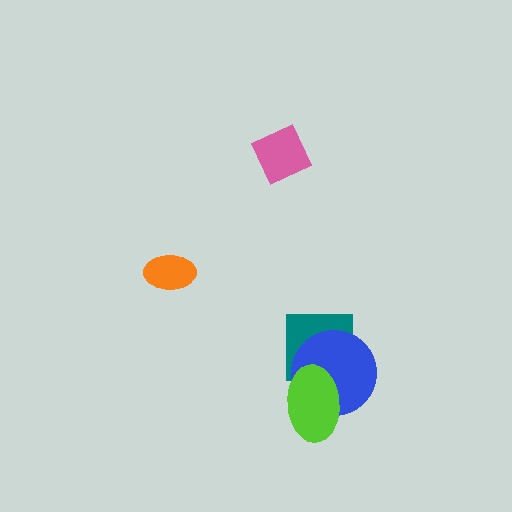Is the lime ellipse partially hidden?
No, no other shape covers it.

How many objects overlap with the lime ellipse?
2 objects overlap with the lime ellipse.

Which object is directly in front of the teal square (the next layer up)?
The blue circle is directly in front of the teal square.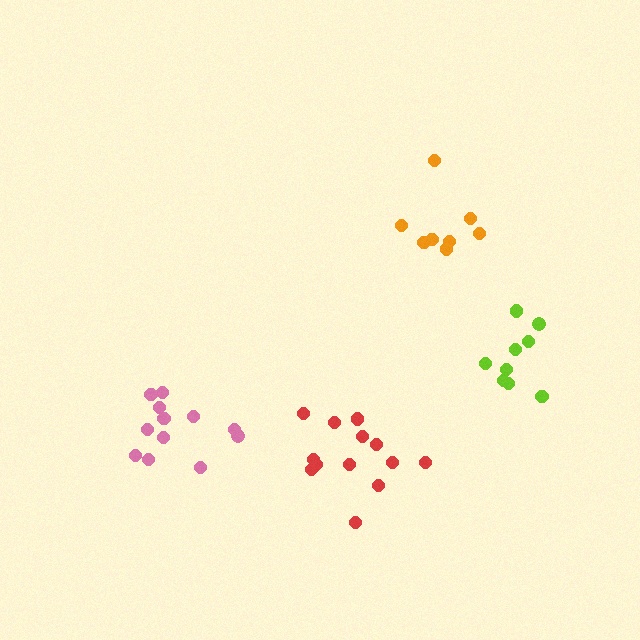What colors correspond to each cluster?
The clusters are colored: orange, red, pink, lime.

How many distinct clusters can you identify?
There are 4 distinct clusters.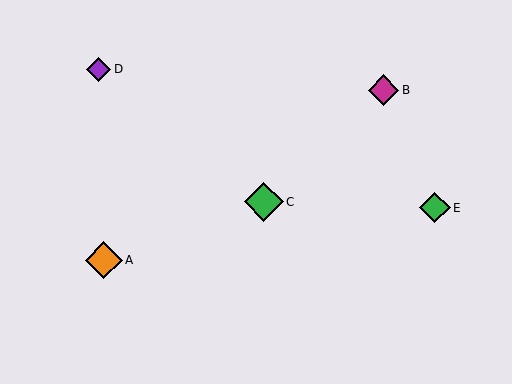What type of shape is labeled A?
Shape A is an orange diamond.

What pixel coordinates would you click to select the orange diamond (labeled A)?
Click at (104, 260) to select the orange diamond A.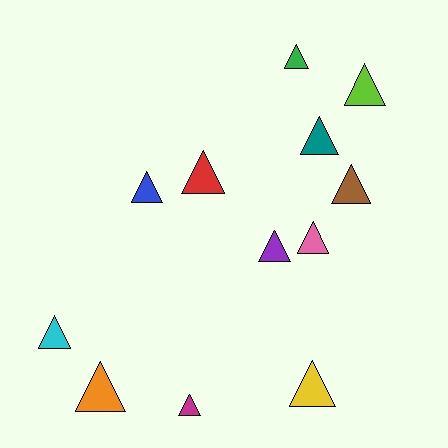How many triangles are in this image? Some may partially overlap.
There are 12 triangles.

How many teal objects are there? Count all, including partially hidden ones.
There is 1 teal object.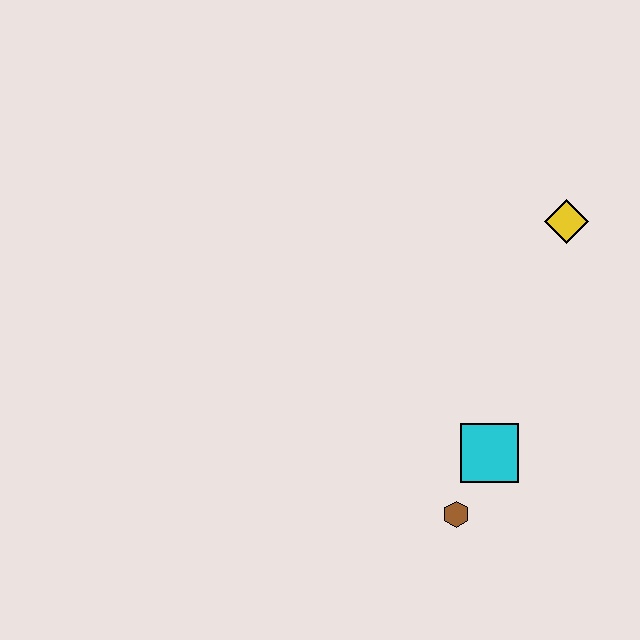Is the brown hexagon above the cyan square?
No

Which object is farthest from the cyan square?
The yellow diamond is farthest from the cyan square.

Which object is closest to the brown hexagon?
The cyan square is closest to the brown hexagon.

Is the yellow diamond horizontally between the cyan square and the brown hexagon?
No